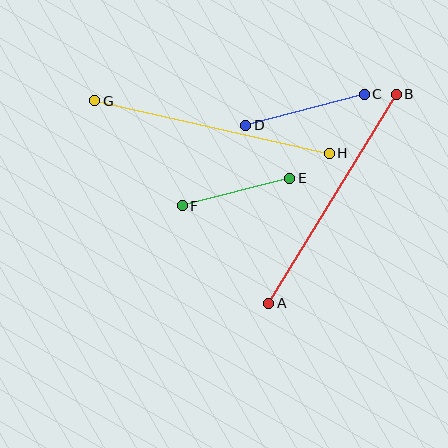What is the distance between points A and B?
The distance is approximately 245 pixels.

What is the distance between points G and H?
The distance is approximately 240 pixels.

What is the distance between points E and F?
The distance is approximately 111 pixels.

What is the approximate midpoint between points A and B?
The midpoint is at approximately (332, 199) pixels.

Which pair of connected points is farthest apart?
Points A and B are farthest apart.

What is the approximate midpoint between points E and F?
The midpoint is at approximately (236, 192) pixels.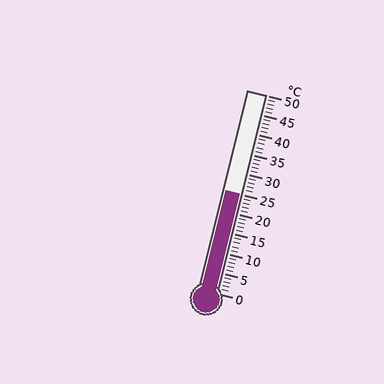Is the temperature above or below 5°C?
The temperature is above 5°C.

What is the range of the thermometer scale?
The thermometer scale ranges from 0°C to 50°C.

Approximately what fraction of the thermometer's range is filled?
The thermometer is filled to approximately 50% of its range.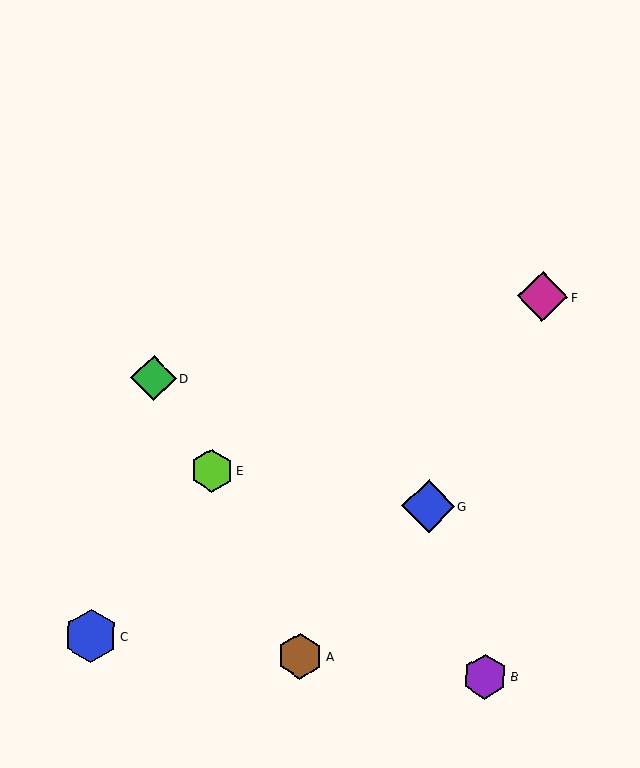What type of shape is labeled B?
Shape B is a purple hexagon.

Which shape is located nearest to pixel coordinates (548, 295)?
The magenta diamond (labeled F) at (543, 297) is nearest to that location.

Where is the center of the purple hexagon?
The center of the purple hexagon is at (485, 677).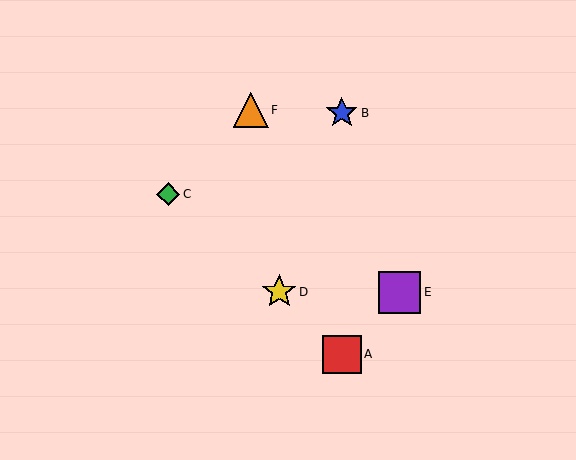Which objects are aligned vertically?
Objects A, B are aligned vertically.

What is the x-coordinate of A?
Object A is at x≈342.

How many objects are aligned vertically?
2 objects (A, B) are aligned vertically.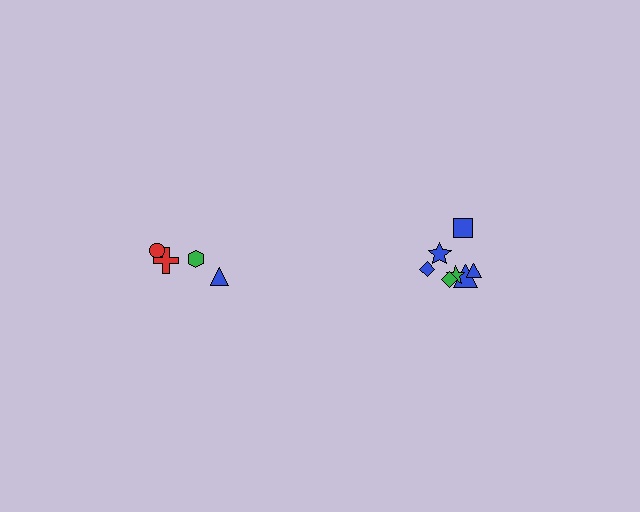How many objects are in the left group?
There are 4 objects.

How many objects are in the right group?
There are 7 objects.